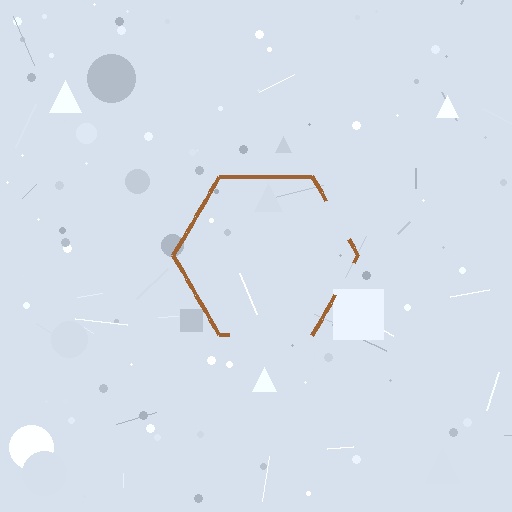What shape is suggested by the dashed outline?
The dashed outline suggests a hexagon.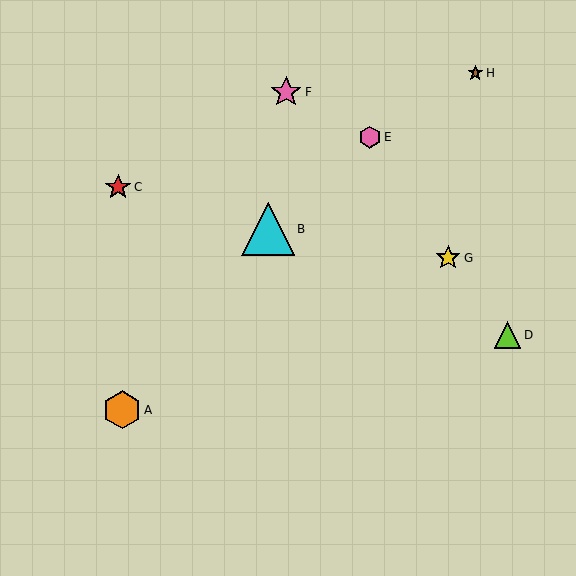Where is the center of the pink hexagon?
The center of the pink hexagon is at (370, 137).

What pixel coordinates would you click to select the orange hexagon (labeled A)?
Click at (122, 410) to select the orange hexagon A.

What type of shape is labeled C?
Shape C is a red star.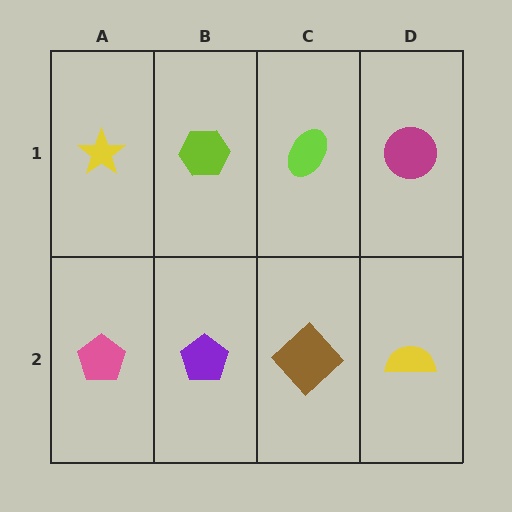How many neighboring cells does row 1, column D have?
2.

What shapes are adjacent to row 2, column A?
A yellow star (row 1, column A), a purple pentagon (row 2, column B).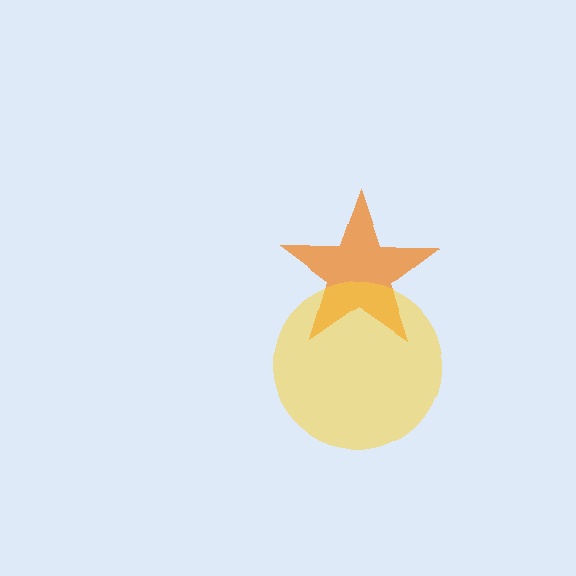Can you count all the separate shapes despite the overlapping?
Yes, there are 2 separate shapes.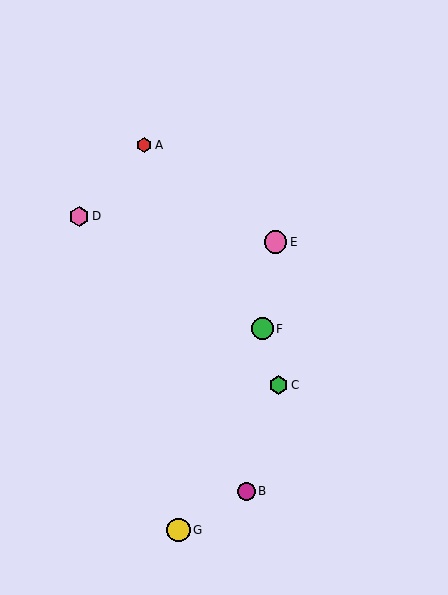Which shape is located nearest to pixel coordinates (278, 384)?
The green hexagon (labeled C) at (279, 385) is nearest to that location.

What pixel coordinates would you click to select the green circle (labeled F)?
Click at (262, 329) to select the green circle F.